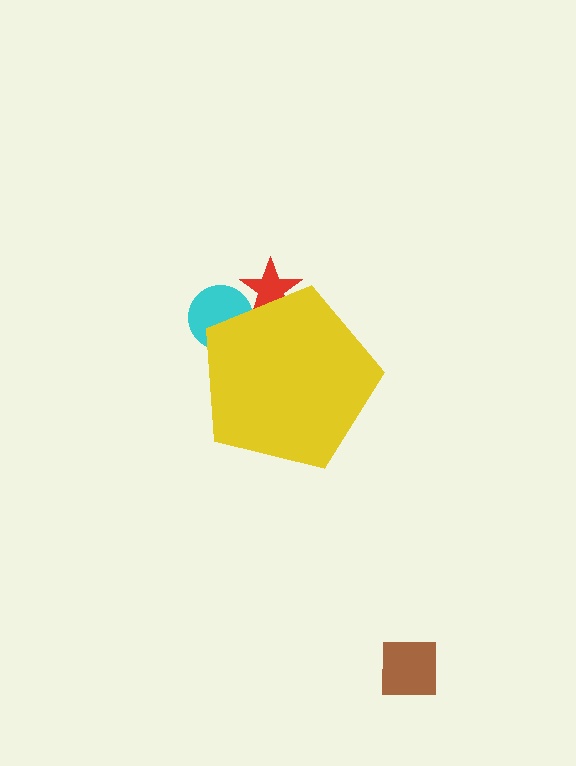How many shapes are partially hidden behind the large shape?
2 shapes are partially hidden.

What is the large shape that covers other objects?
A yellow pentagon.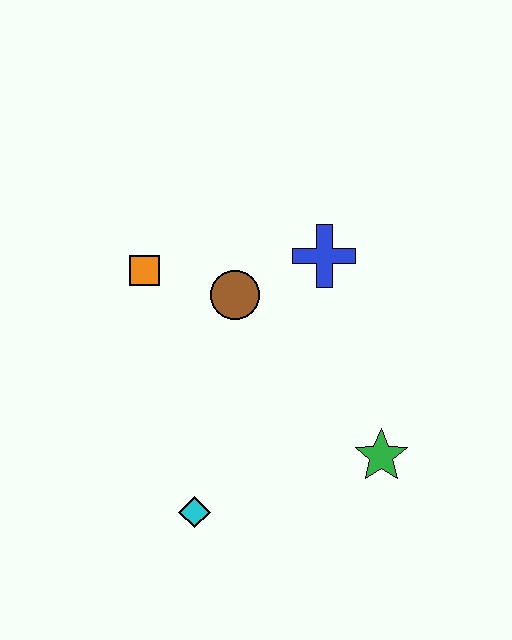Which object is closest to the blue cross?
The brown circle is closest to the blue cross.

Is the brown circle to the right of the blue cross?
No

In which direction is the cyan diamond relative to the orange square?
The cyan diamond is below the orange square.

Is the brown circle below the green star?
No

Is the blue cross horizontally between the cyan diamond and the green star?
Yes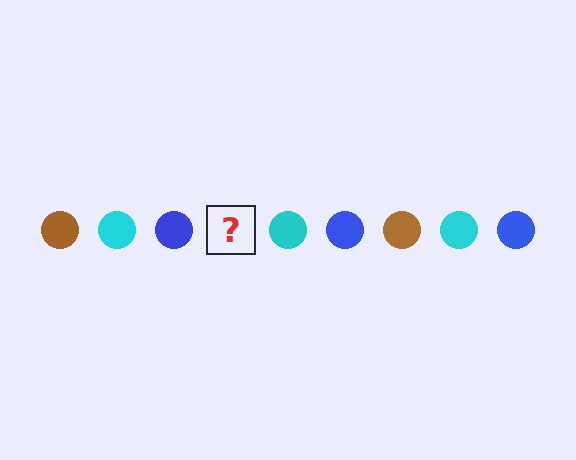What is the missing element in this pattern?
The missing element is a brown circle.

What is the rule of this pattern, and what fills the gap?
The rule is that the pattern cycles through brown, cyan, blue circles. The gap should be filled with a brown circle.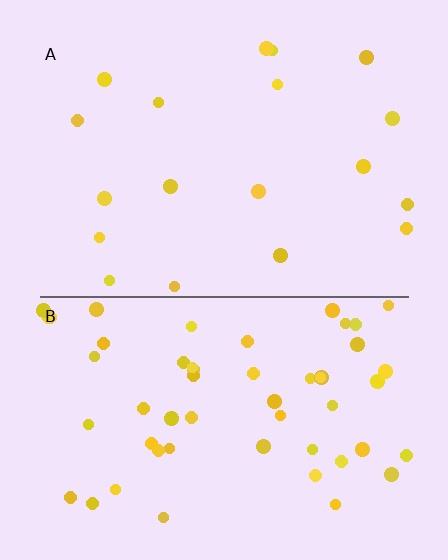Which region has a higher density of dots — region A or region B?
B (the bottom).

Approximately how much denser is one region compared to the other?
Approximately 2.9× — region B over region A.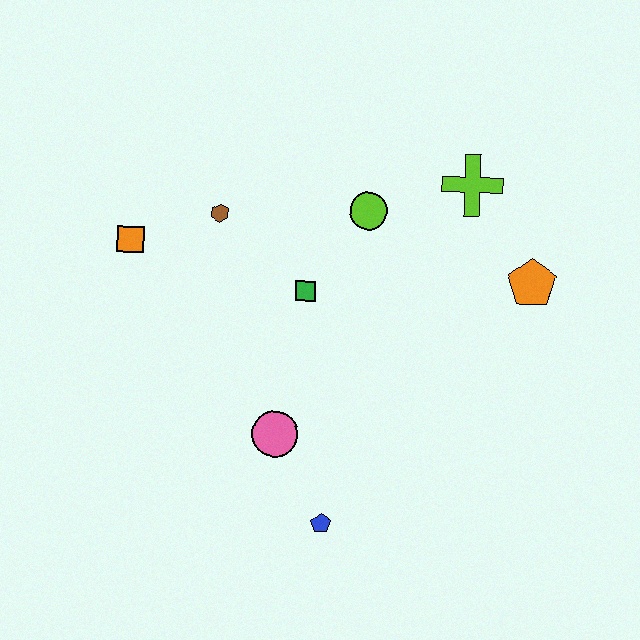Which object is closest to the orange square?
The brown hexagon is closest to the orange square.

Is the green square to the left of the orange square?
No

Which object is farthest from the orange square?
The orange pentagon is farthest from the orange square.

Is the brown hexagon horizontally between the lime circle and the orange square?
Yes